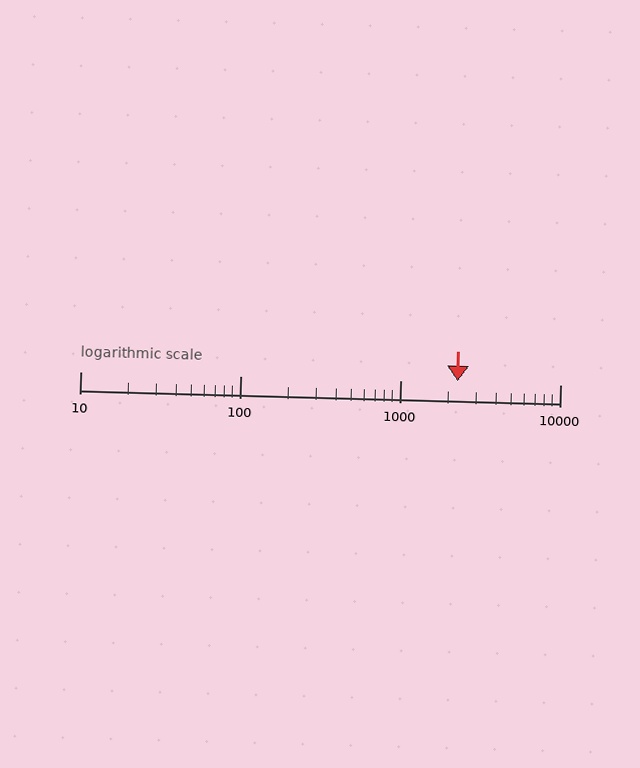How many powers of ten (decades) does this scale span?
The scale spans 3 decades, from 10 to 10000.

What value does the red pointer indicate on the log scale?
The pointer indicates approximately 2300.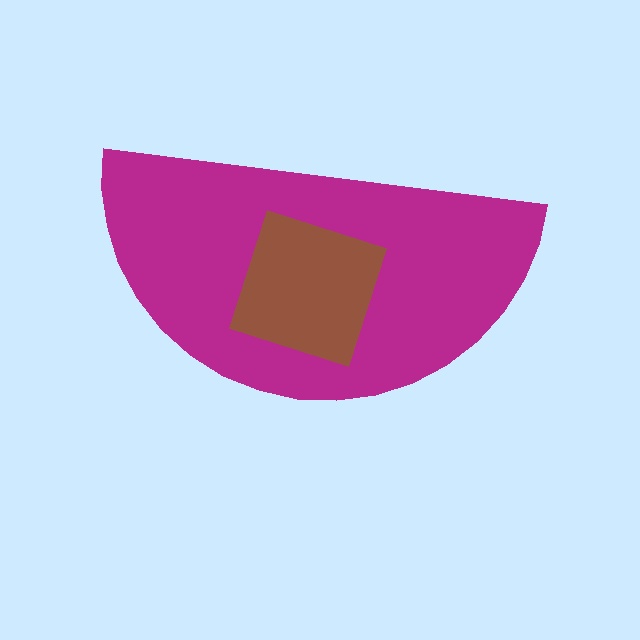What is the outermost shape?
The magenta semicircle.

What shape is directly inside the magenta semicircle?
The brown diamond.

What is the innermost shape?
The brown diamond.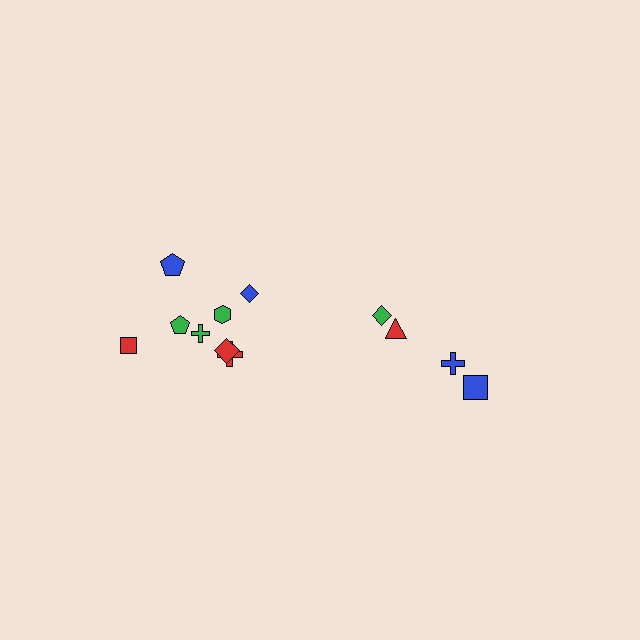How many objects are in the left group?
There are 8 objects.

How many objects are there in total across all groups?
There are 12 objects.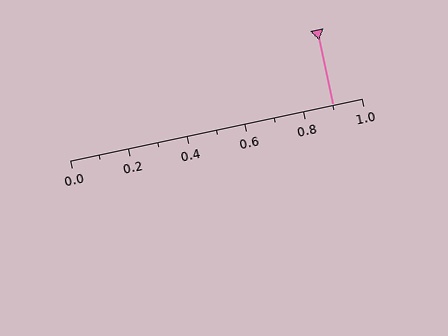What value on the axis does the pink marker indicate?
The marker indicates approximately 0.9.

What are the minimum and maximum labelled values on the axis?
The axis runs from 0.0 to 1.0.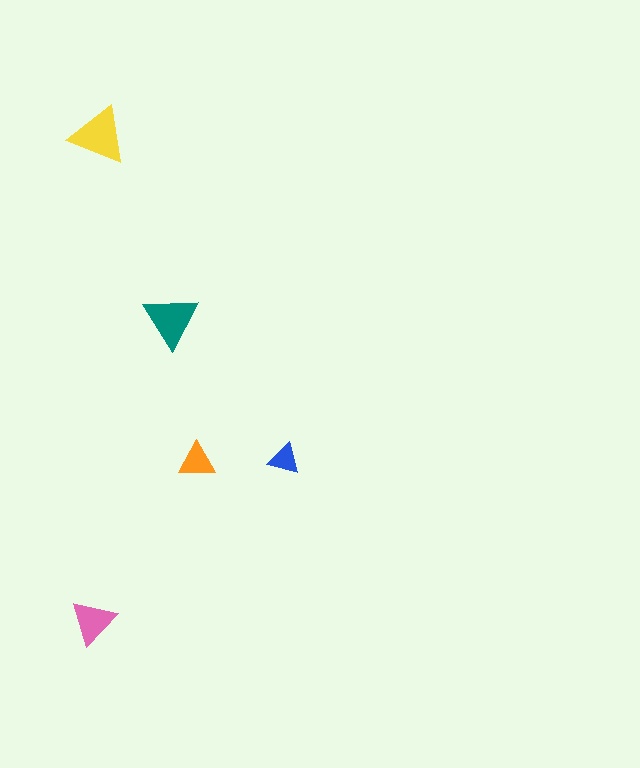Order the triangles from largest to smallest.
the yellow one, the teal one, the pink one, the orange one, the blue one.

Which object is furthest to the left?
The pink triangle is leftmost.